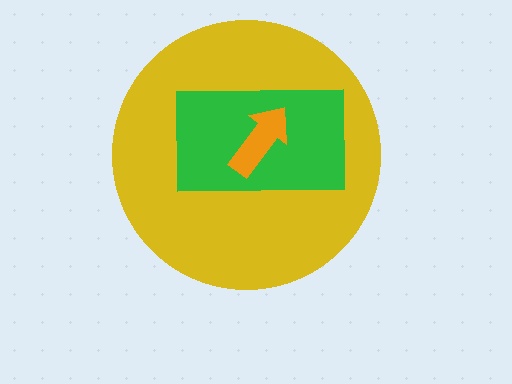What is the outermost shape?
The yellow circle.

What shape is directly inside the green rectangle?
The orange arrow.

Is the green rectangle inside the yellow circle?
Yes.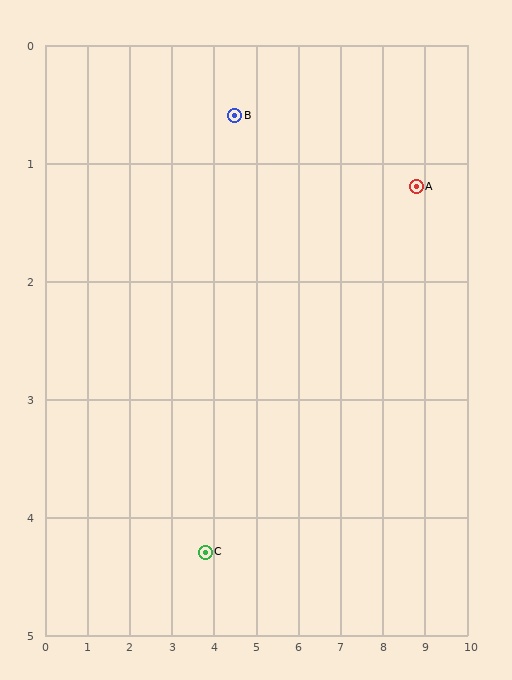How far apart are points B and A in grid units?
Points B and A are about 4.3 grid units apart.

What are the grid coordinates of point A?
Point A is at approximately (8.8, 1.2).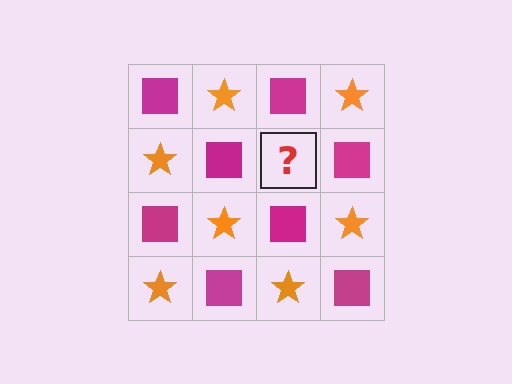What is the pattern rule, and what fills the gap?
The rule is that it alternates magenta square and orange star in a checkerboard pattern. The gap should be filled with an orange star.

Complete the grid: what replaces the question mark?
The question mark should be replaced with an orange star.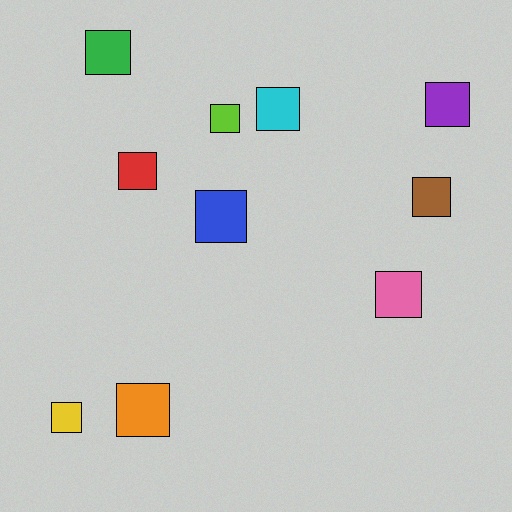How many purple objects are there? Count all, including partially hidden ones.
There is 1 purple object.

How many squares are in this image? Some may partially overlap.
There are 10 squares.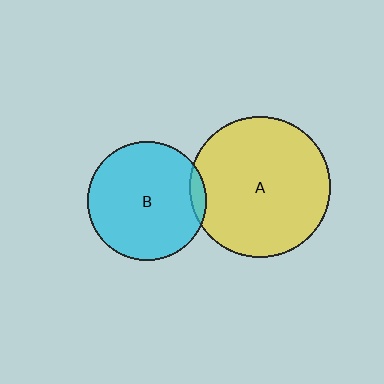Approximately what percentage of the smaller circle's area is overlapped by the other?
Approximately 5%.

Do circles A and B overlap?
Yes.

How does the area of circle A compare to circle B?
Approximately 1.4 times.